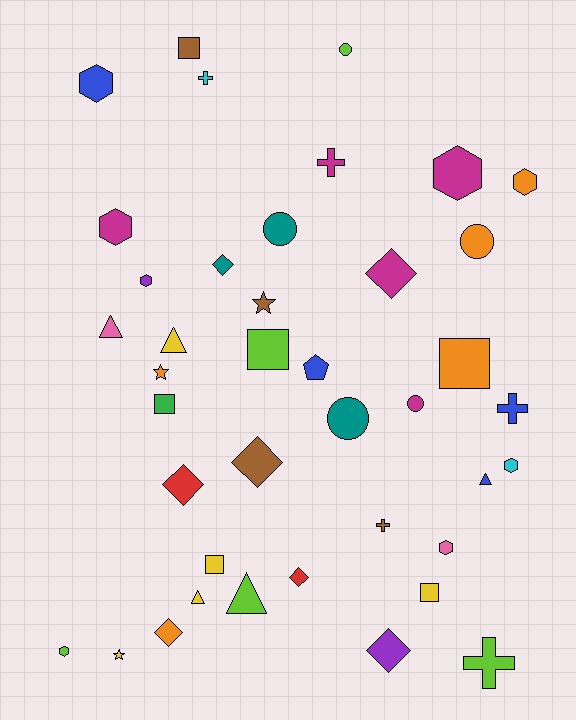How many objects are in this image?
There are 40 objects.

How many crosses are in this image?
There are 5 crosses.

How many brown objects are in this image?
There are 4 brown objects.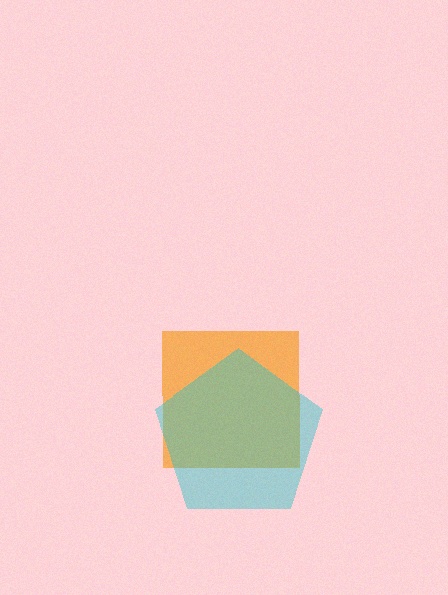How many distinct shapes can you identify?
There are 2 distinct shapes: an orange square, a cyan pentagon.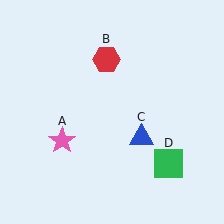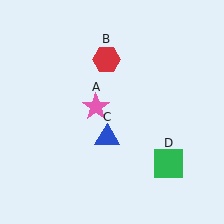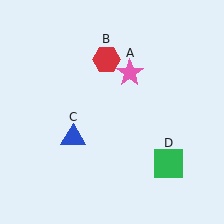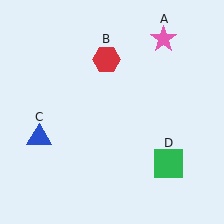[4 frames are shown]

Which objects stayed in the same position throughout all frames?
Red hexagon (object B) and green square (object D) remained stationary.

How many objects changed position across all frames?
2 objects changed position: pink star (object A), blue triangle (object C).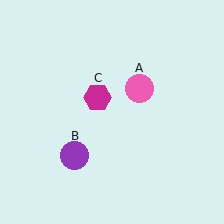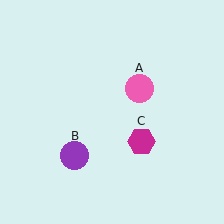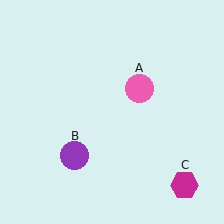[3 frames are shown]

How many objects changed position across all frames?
1 object changed position: magenta hexagon (object C).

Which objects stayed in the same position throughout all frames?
Pink circle (object A) and purple circle (object B) remained stationary.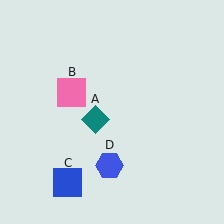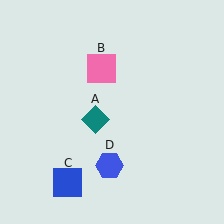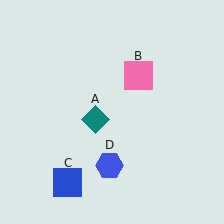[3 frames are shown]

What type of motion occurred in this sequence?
The pink square (object B) rotated clockwise around the center of the scene.